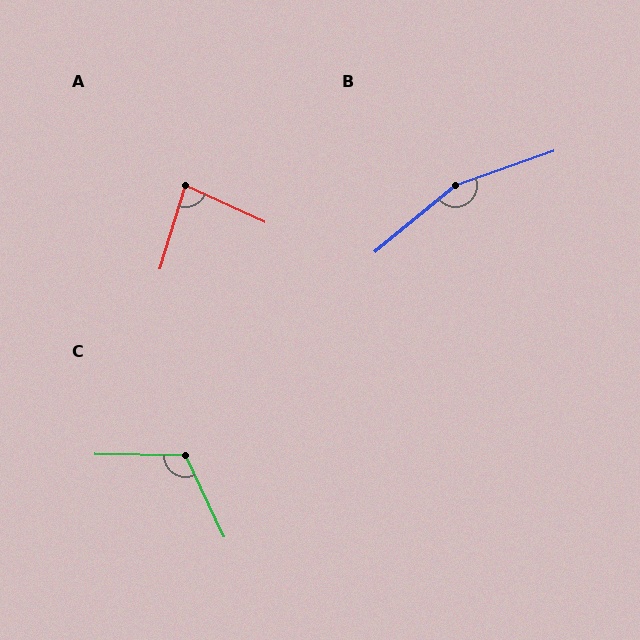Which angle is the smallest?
A, at approximately 82 degrees.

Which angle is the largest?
B, at approximately 160 degrees.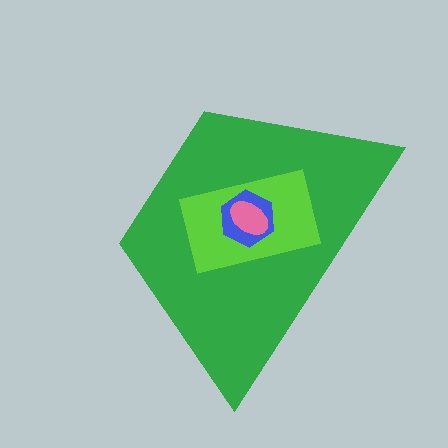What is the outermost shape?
The green trapezoid.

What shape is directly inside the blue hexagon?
The pink ellipse.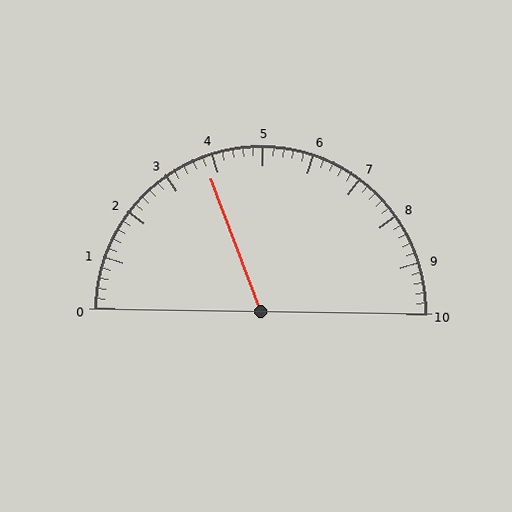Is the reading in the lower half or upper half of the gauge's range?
The reading is in the lower half of the range (0 to 10).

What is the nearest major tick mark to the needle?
The nearest major tick mark is 4.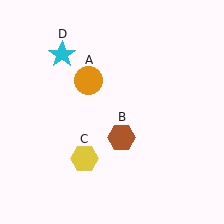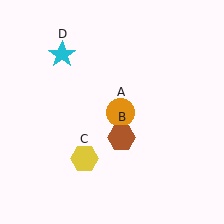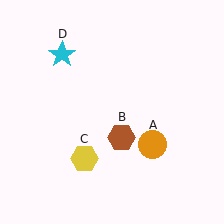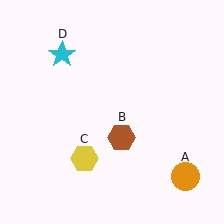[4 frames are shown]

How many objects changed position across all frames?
1 object changed position: orange circle (object A).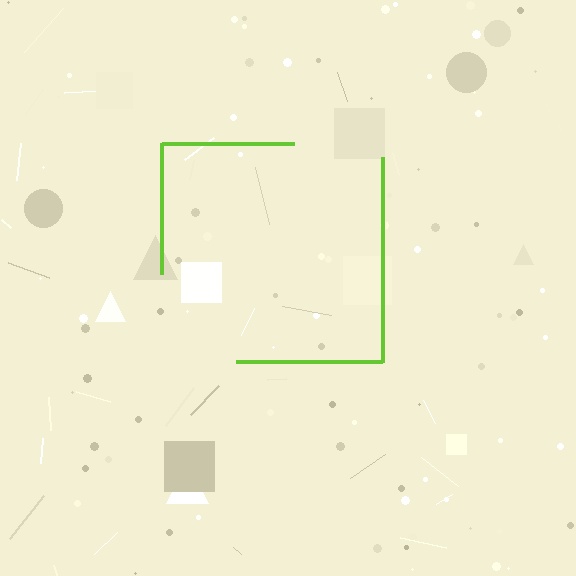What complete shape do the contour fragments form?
The contour fragments form a square.